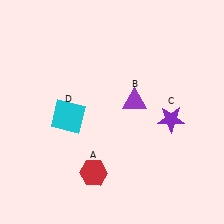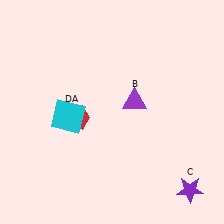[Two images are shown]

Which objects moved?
The objects that moved are: the red hexagon (A), the purple star (C).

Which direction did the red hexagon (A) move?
The red hexagon (A) moved up.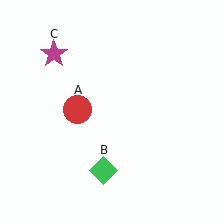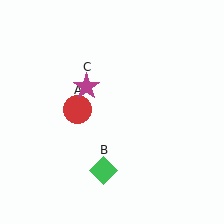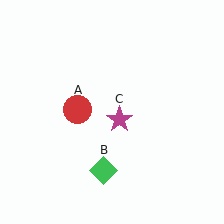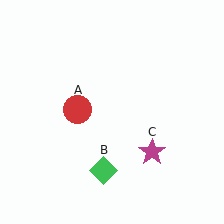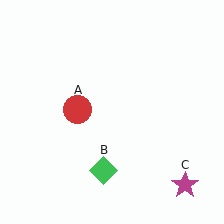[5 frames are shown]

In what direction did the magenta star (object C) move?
The magenta star (object C) moved down and to the right.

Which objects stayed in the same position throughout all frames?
Red circle (object A) and green diamond (object B) remained stationary.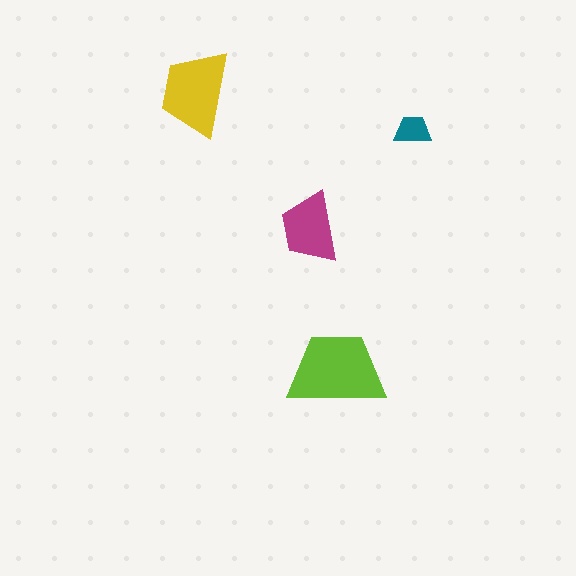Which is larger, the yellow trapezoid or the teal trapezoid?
The yellow one.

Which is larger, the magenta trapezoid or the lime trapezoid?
The lime one.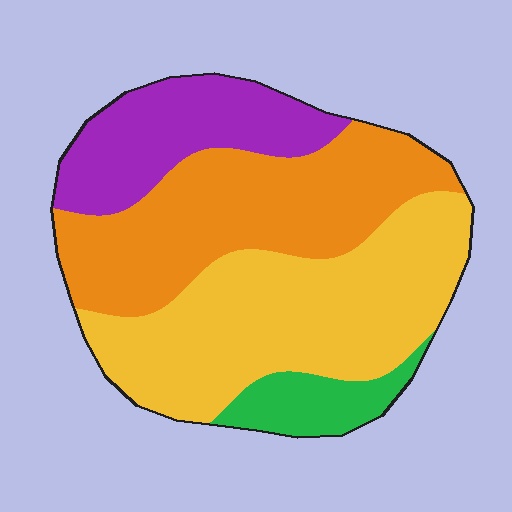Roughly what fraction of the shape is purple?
Purple covers about 20% of the shape.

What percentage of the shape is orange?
Orange takes up between a quarter and a half of the shape.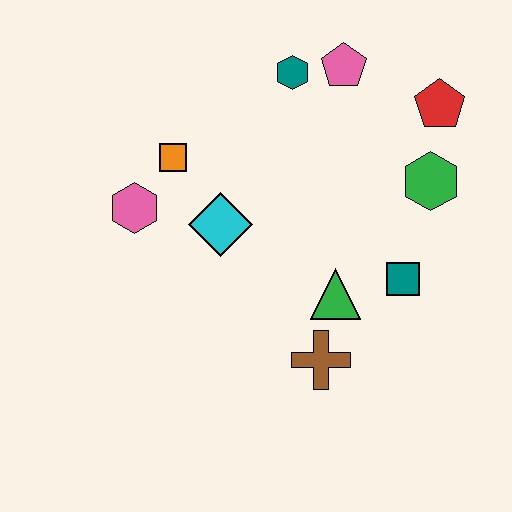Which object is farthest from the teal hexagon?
The brown cross is farthest from the teal hexagon.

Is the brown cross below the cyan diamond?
Yes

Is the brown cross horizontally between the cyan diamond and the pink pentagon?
Yes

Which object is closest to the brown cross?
The green triangle is closest to the brown cross.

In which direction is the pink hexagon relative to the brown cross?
The pink hexagon is to the left of the brown cross.